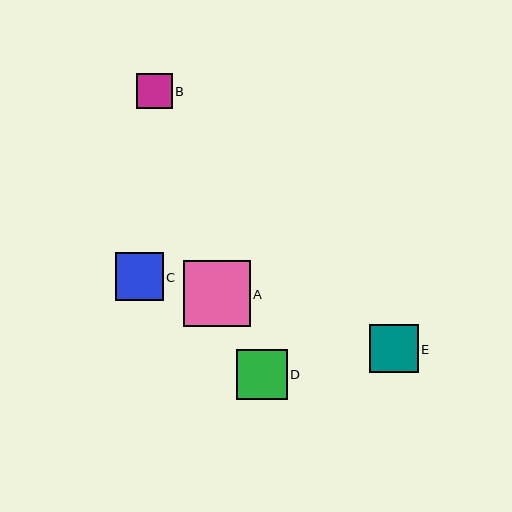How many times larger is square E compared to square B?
Square E is approximately 1.4 times the size of square B.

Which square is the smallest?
Square B is the smallest with a size of approximately 35 pixels.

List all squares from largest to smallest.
From largest to smallest: A, D, E, C, B.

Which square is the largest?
Square A is the largest with a size of approximately 66 pixels.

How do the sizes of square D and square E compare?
Square D and square E are approximately the same size.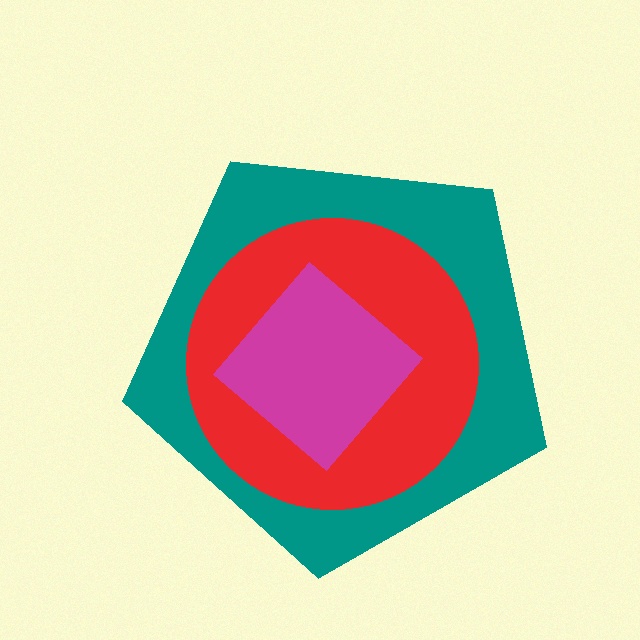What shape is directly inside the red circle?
The magenta diamond.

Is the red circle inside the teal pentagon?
Yes.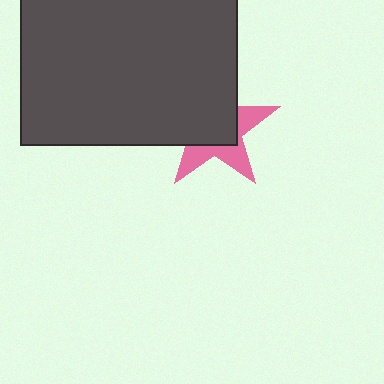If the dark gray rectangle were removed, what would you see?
You would see the complete pink star.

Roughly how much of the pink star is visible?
A small part of it is visible (roughly 41%).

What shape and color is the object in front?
The object in front is a dark gray rectangle.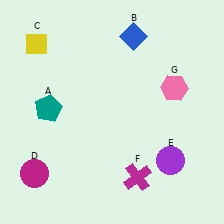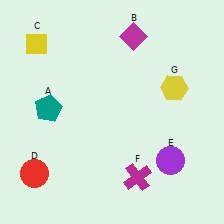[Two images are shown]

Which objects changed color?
B changed from blue to magenta. D changed from magenta to red. G changed from pink to yellow.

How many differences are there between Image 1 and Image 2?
There are 3 differences between the two images.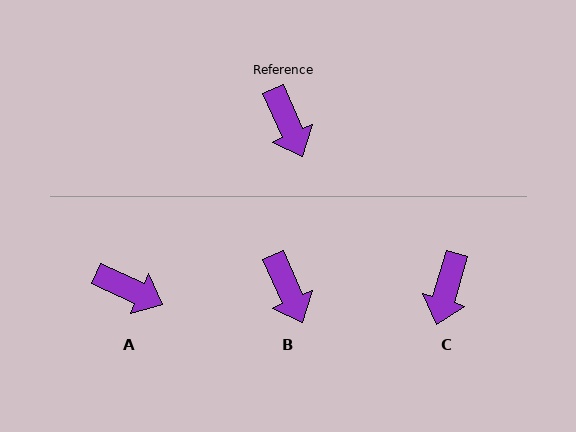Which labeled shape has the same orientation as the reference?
B.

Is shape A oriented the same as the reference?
No, it is off by about 41 degrees.